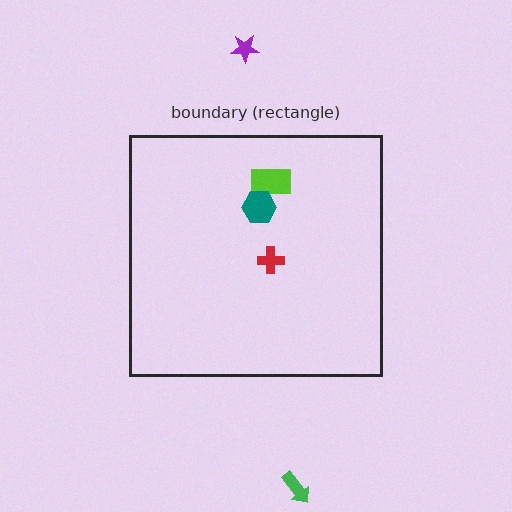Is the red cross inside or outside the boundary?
Inside.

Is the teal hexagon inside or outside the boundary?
Inside.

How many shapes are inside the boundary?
3 inside, 2 outside.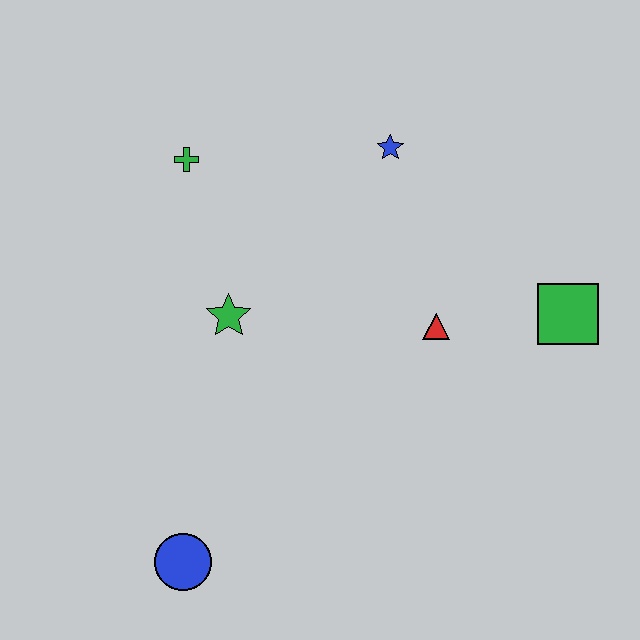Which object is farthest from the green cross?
The green square is farthest from the green cross.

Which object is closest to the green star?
The green cross is closest to the green star.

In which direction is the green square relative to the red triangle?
The green square is to the right of the red triangle.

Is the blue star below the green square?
No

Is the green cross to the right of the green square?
No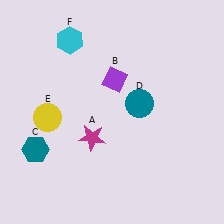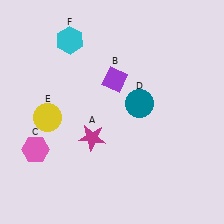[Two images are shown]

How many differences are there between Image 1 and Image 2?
There is 1 difference between the two images.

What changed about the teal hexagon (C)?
In Image 1, C is teal. In Image 2, it changed to pink.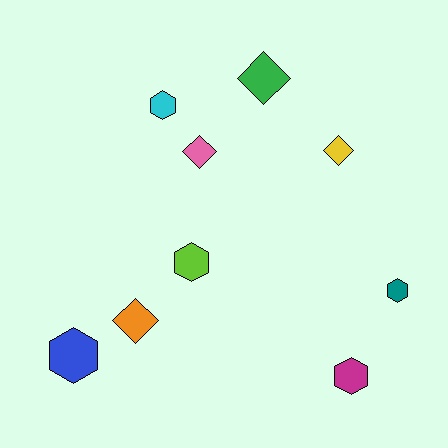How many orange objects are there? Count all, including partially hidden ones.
There is 1 orange object.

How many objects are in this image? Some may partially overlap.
There are 9 objects.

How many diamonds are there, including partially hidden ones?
There are 4 diamonds.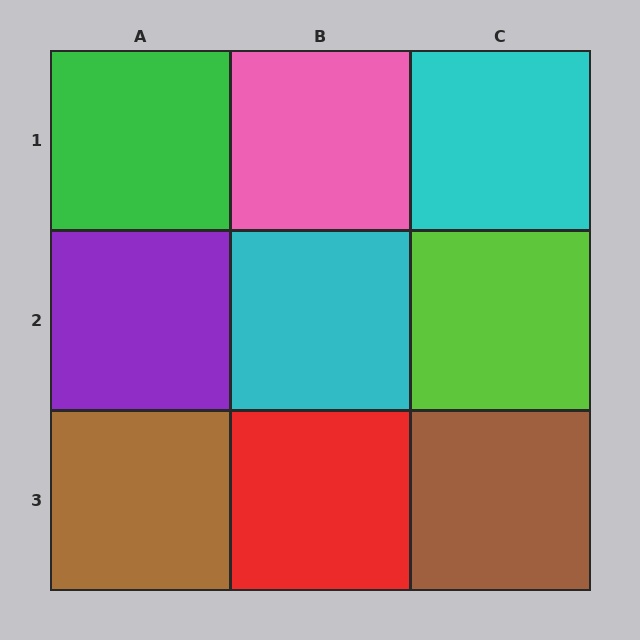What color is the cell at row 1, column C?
Cyan.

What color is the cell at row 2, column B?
Cyan.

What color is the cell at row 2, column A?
Purple.